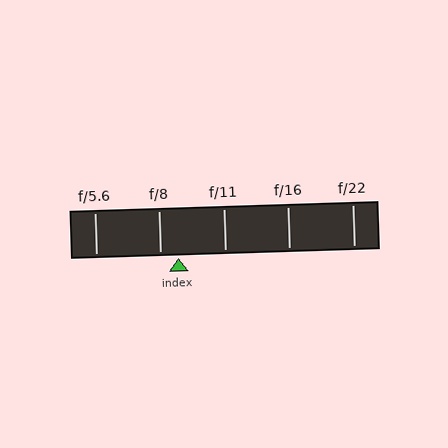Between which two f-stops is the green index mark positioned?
The index mark is between f/8 and f/11.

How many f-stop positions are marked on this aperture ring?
There are 5 f-stop positions marked.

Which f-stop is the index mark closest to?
The index mark is closest to f/8.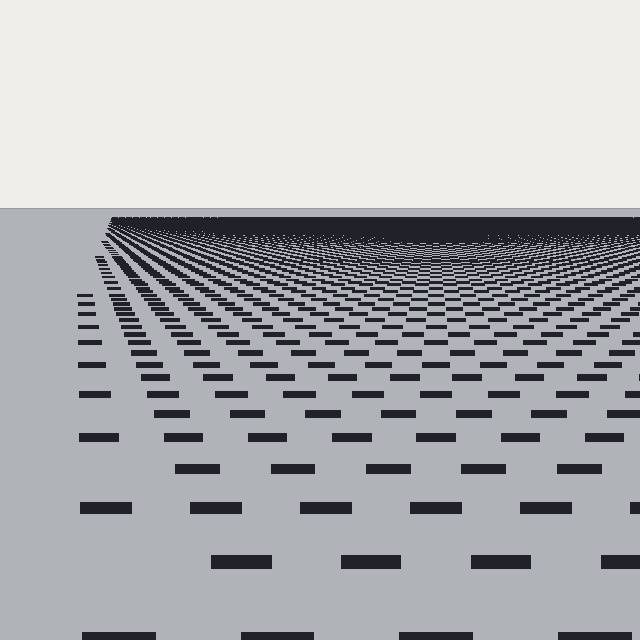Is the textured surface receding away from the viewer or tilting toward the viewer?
The surface is receding away from the viewer. Texture elements get smaller and denser toward the top.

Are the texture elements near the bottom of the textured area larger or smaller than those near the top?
Larger. Near the bottom, elements are closer to the viewer and appear at a bigger on-screen size.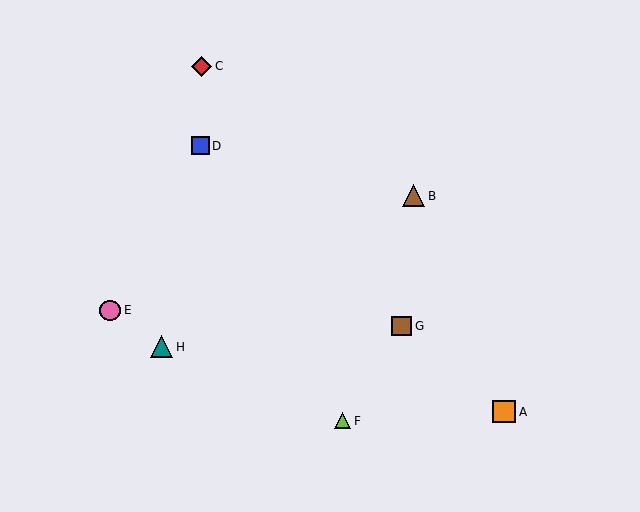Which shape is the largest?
The orange square (labeled A) is the largest.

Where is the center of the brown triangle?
The center of the brown triangle is at (414, 196).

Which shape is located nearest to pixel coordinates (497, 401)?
The orange square (labeled A) at (504, 412) is nearest to that location.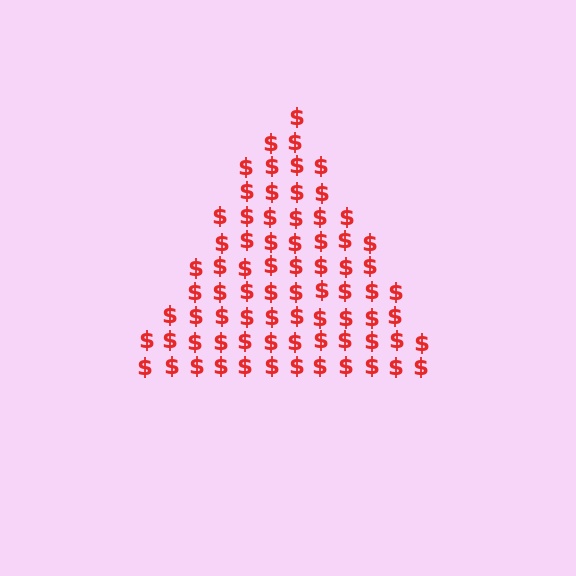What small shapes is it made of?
It is made of small dollar signs.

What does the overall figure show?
The overall figure shows a triangle.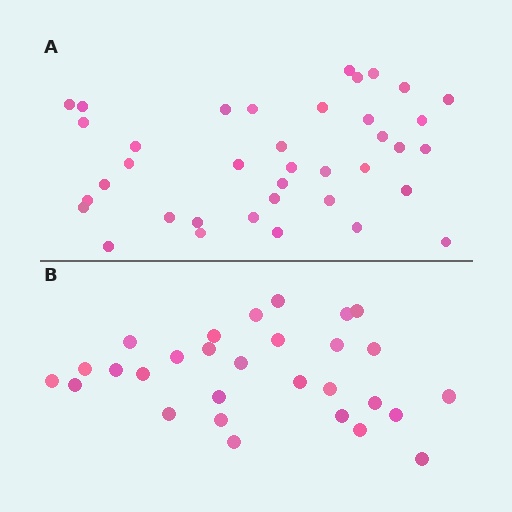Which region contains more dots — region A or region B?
Region A (the top region) has more dots.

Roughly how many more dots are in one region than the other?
Region A has roughly 8 or so more dots than region B.